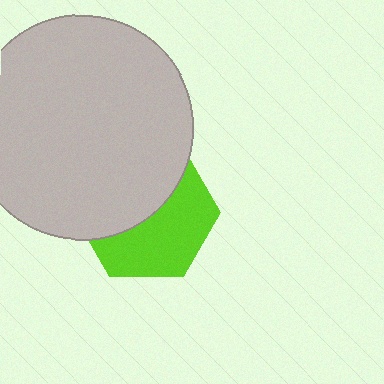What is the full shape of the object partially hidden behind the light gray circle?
The partially hidden object is a lime hexagon.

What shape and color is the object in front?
The object in front is a light gray circle.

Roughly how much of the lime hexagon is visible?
About half of it is visible (roughly 50%).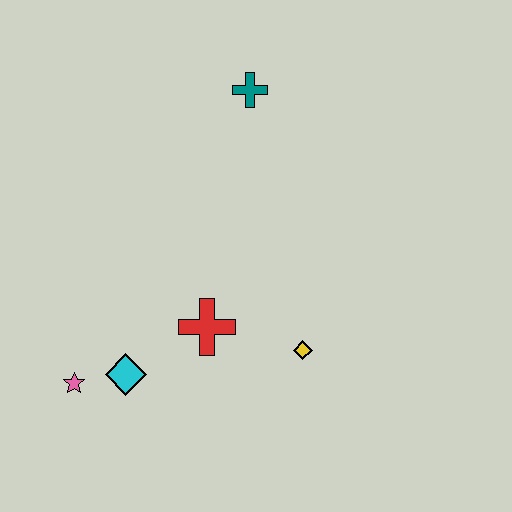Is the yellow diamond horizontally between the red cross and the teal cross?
No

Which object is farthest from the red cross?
The teal cross is farthest from the red cross.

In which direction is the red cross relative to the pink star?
The red cross is to the right of the pink star.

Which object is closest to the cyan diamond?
The pink star is closest to the cyan diamond.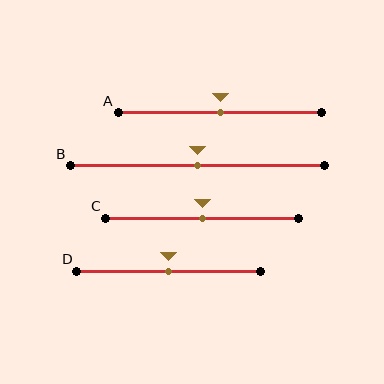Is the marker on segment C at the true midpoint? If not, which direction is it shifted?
Yes, the marker on segment C is at the true midpoint.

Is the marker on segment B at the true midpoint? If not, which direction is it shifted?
Yes, the marker on segment B is at the true midpoint.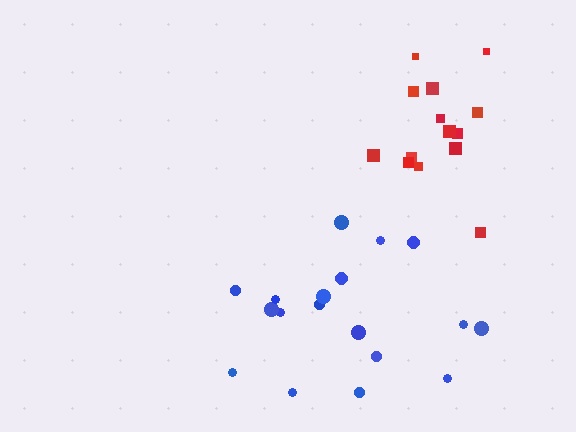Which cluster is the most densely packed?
Red.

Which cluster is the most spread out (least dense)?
Blue.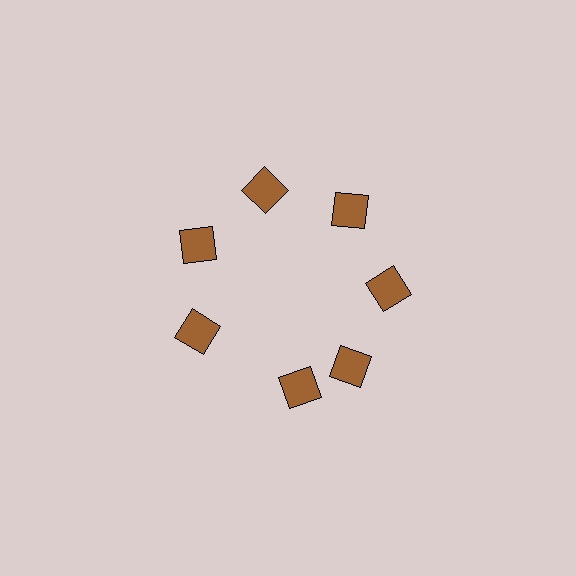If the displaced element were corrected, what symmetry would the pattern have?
It would have 7-fold rotational symmetry — the pattern would map onto itself every 51 degrees.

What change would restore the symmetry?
The symmetry would be restored by rotating it back into even spacing with its neighbors so that all 7 diamonds sit at equal angles and equal distance from the center.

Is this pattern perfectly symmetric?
No. The 7 brown diamonds are arranged in a ring, but one element near the 6 o'clock position is rotated out of alignment along the ring, breaking the 7-fold rotational symmetry.